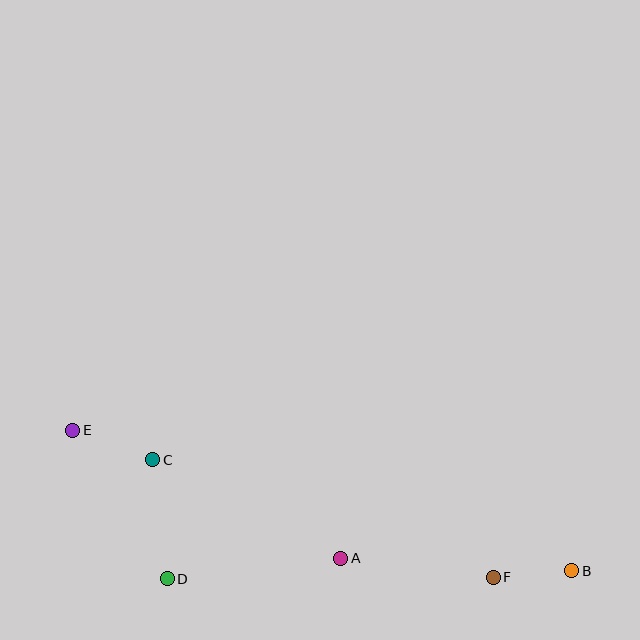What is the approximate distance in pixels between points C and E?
The distance between C and E is approximately 85 pixels.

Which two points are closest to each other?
Points B and F are closest to each other.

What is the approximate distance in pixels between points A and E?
The distance between A and E is approximately 297 pixels.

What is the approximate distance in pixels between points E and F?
The distance between E and F is approximately 446 pixels.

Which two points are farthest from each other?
Points B and E are farthest from each other.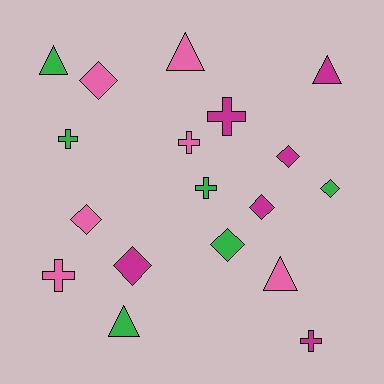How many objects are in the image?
There are 18 objects.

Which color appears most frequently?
Green, with 6 objects.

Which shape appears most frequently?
Diamond, with 7 objects.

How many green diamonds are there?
There are 2 green diamonds.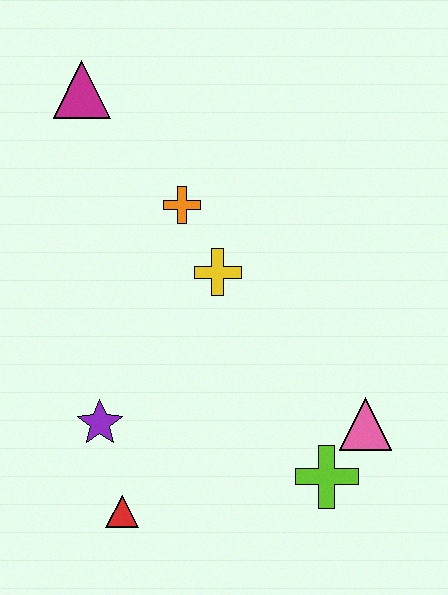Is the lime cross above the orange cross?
No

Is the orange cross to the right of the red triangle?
Yes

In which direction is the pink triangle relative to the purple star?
The pink triangle is to the right of the purple star.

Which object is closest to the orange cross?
The yellow cross is closest to the orange cross.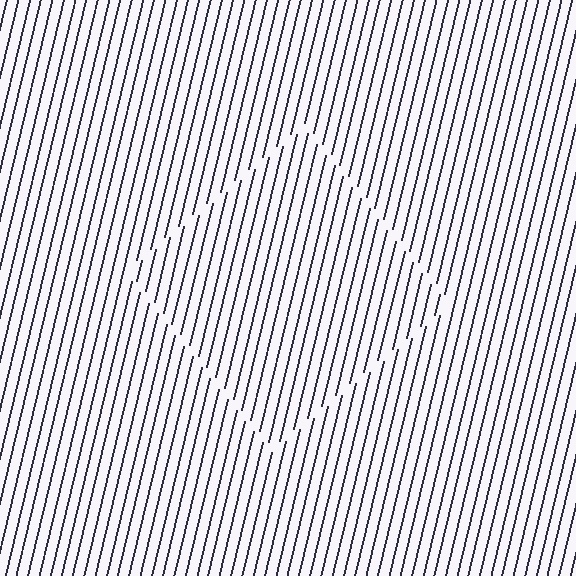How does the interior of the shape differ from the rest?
The interior of the shape contains the same grating, shifted by half a period — the contour is defined by the phase discontinuity where line-ends from the inner and outer gratings abut.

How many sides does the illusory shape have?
4 sides — the line-ends trace a square.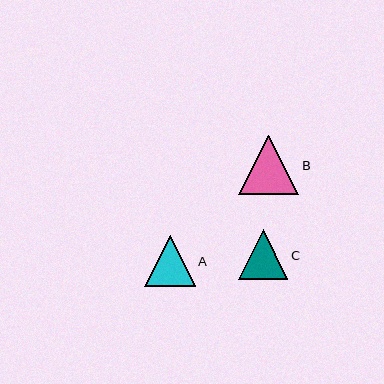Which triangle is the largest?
Triangle B is the largest with a size of approximately 60 pixels.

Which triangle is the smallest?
Triangle C is the smallest with a size of approximately 50 pixels.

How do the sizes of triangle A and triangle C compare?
Triangle A and triangle C are approximately the same size.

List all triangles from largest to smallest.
From largest to smallest: B, A, C.